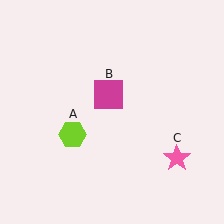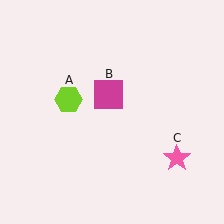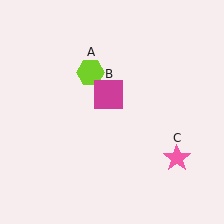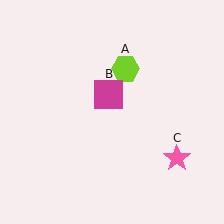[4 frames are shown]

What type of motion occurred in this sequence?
The lime hexagon (object A) rotated clockwise around the center of the scene.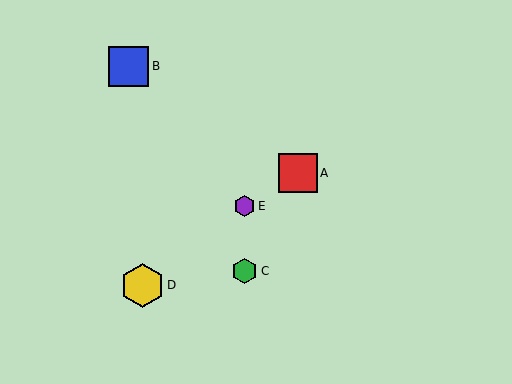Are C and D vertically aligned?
No, C is at x≈245 and D is at x≈142.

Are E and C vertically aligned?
Yes, both are at x≈245.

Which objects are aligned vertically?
Objects C, E are aligned vertically.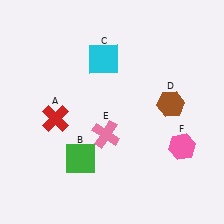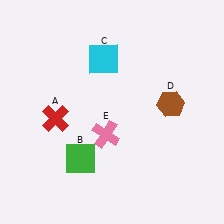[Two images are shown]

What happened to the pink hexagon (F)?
The pink hexagon (F) was removed in Image 2. It was in the bottom-right area of Image 1.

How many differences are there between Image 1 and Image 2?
There is 1 difference between the two images.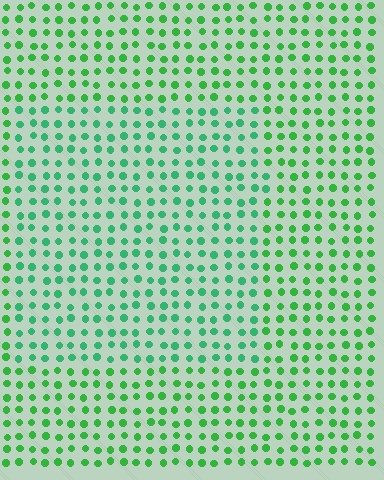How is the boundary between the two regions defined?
The boundary is defined purely by a slight shift in hue (about 24 degrees). Spacing, size, and orientation are identical on both sides.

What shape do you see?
I see a rectangle.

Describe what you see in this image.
The image is filled with small green elements in a uniform arrangement. A rectangle-shaped region is visible where the elements are tinted to a slightly different hue, forming a subtle color boundary.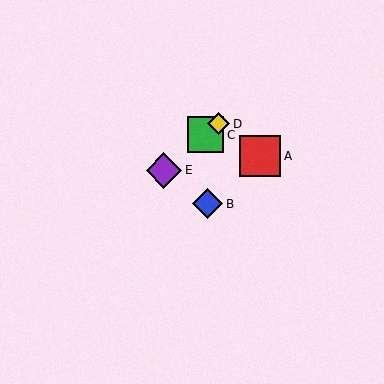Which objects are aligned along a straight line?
Objects C, D, E are aligned along a straight line.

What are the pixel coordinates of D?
Object D is at (219, 124).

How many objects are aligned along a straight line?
3 objects (C, D, E) are aligned along a straight line.